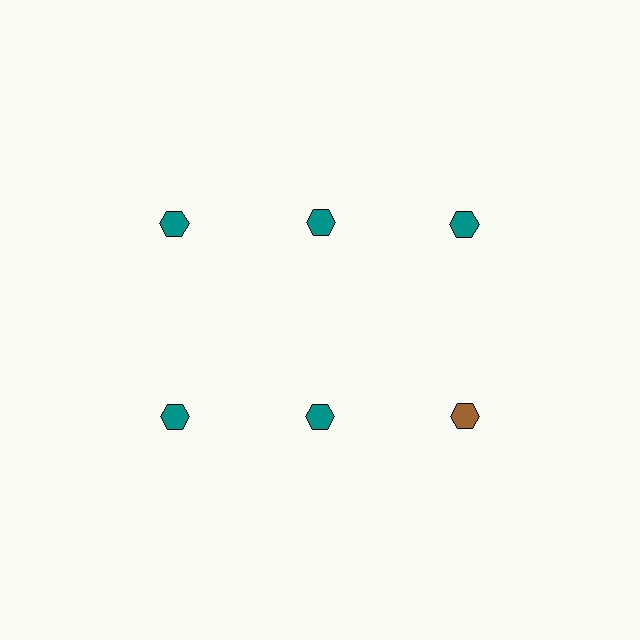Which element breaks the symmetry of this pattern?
The brown hexagon in the second row, center column breaks the symmetry. All other shapes are teal hexagons.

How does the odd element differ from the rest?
It has a different color: brown instead of teal.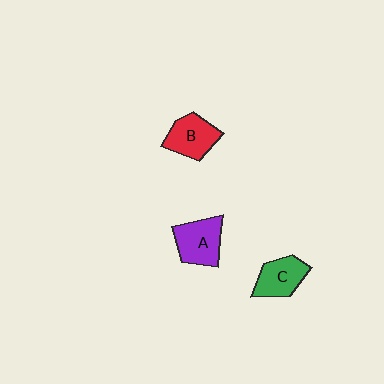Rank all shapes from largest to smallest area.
From largest to smallest: A (purple), B (red), C (green).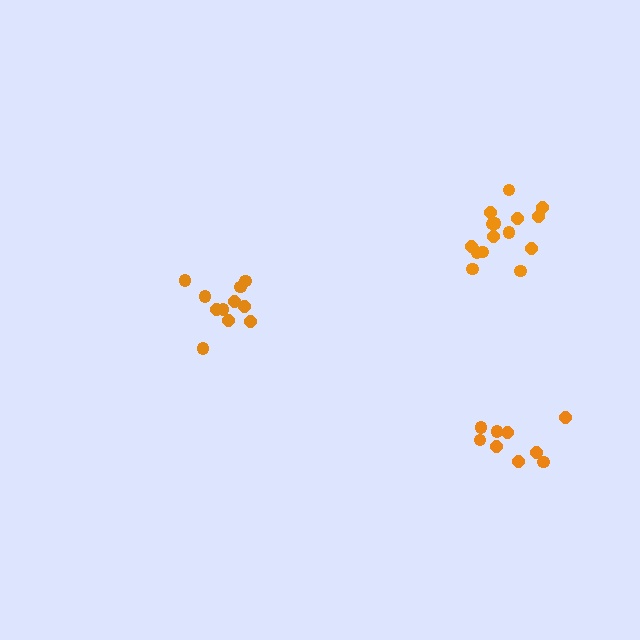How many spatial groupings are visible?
There are 3 spatial groupings.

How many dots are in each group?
Group 1: 11 dots, Group 2: 9 dots, Group 3: 15 dots (35 total).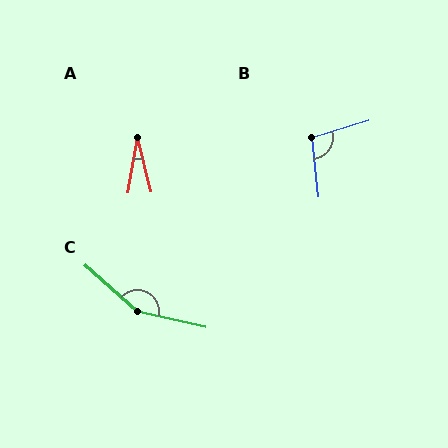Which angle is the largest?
C, at approximately 152 degrees.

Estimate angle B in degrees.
Approximately 101 degrees.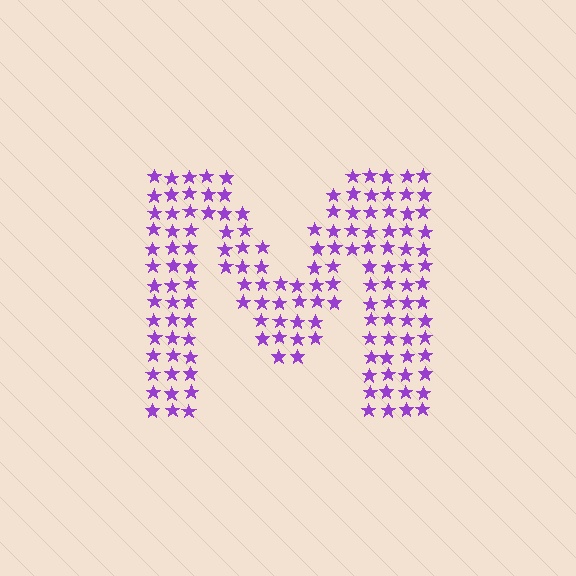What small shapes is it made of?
It is made of small stars.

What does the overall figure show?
The overall figure shows the letter M.